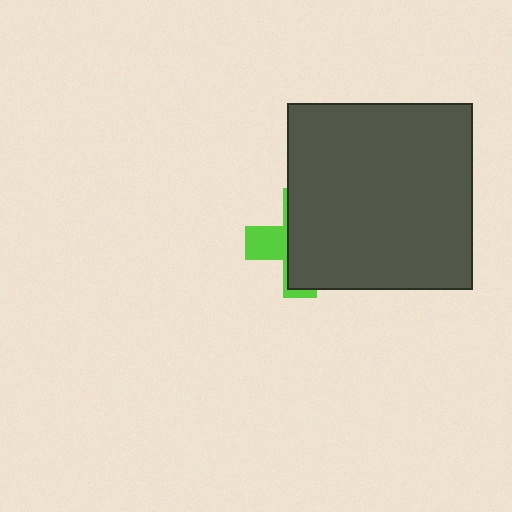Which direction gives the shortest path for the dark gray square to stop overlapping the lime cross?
Moving right gives the shortest separation.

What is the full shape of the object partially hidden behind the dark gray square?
The partially hidden object is a lime cross.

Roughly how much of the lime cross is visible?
A small part of it is visible (roughly 31%).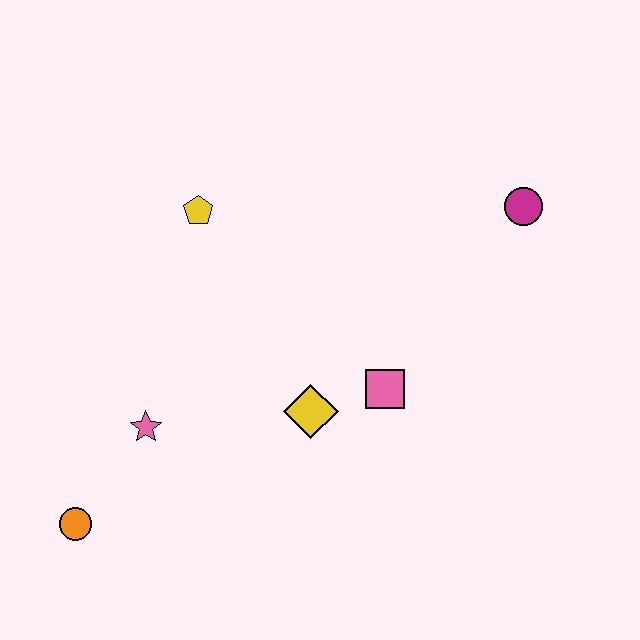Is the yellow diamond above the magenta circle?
No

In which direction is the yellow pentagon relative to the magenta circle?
The yellow pentagon is to the left of the magenta circle.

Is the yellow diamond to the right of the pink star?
Yes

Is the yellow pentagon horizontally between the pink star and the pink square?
Yes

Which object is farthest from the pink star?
The magenta circle is farthest from the pink star.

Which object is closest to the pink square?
The yellow diamond is closest to the pink square.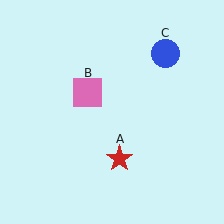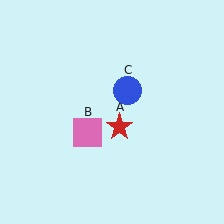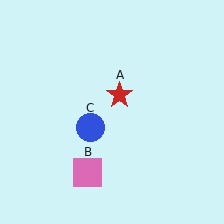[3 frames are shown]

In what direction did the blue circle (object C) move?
The blue circle (object C) moved down and to the left.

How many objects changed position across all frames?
3 objects changed position: red star (object A), pink square (object B), blue circle (object C).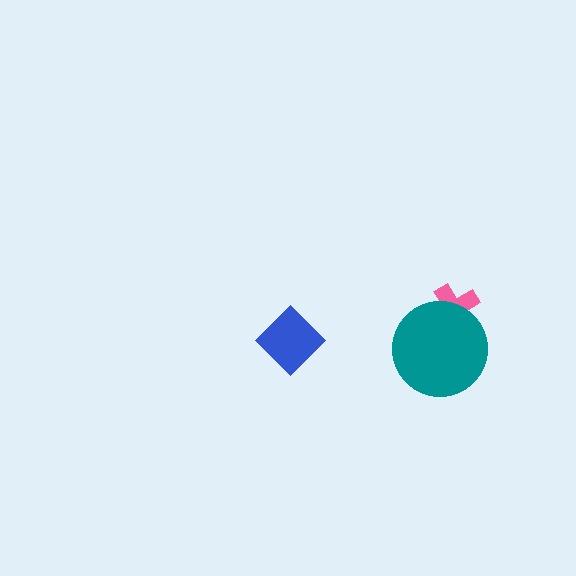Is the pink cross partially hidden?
Yes, it is partially covered by another shape.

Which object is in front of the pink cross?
The teal circle is in front of the pink cross.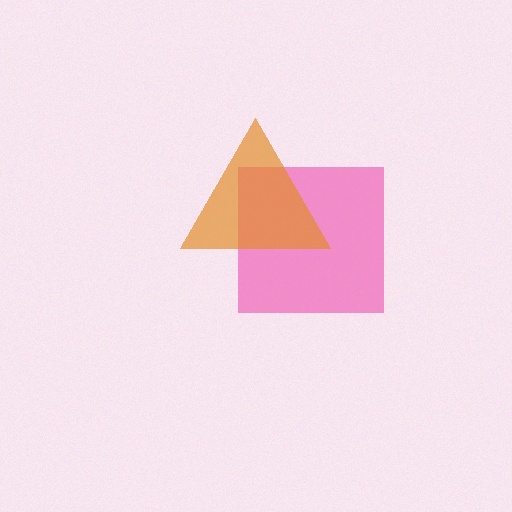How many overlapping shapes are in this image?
There are 2 overlapping shapes in the image.